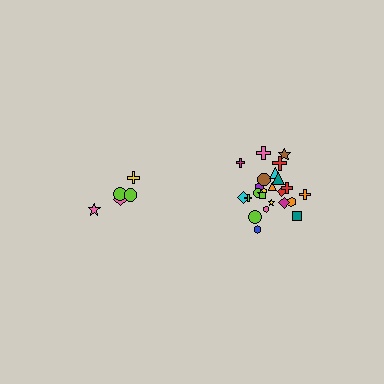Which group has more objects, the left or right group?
The right group.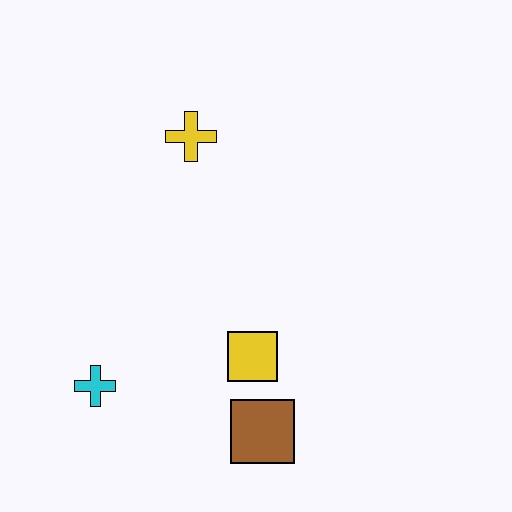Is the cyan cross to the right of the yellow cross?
No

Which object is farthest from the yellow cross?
The brown square is farthest from the yellow cross.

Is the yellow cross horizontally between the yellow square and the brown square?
No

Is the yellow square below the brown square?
No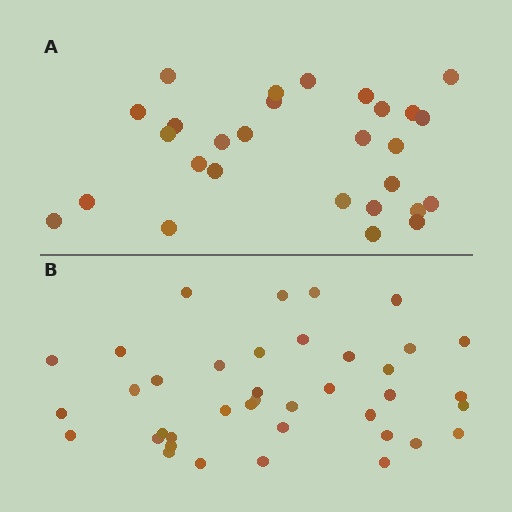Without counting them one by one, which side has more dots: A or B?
Region B (the bottom region) has more dots.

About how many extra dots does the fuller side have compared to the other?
Region B has roughly 12 or so more dots than region A.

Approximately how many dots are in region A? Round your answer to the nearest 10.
About 30 dots. (The exact count is 28, which rounds to 30.)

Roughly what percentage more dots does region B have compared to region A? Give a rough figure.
About 40% more.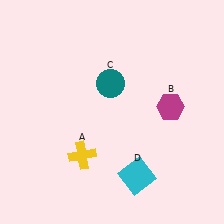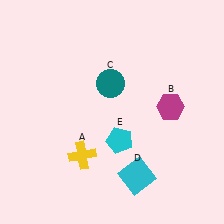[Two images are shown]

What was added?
A cyan pentagon (E) was added in Image 2.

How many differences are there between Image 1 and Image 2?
There is 1 difference between the two images.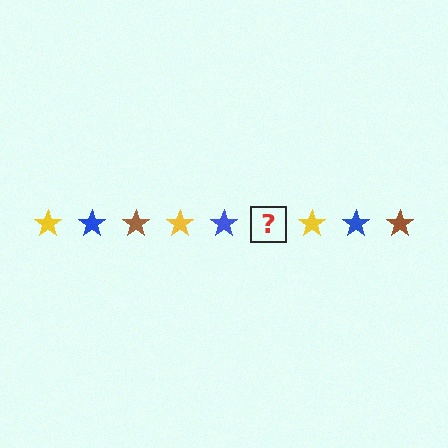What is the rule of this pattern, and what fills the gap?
The rule is that the pattern cycles through yellow, blue, brown stars. The gap should be filled with a brown star.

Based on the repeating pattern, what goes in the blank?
The blank should be a brown star.